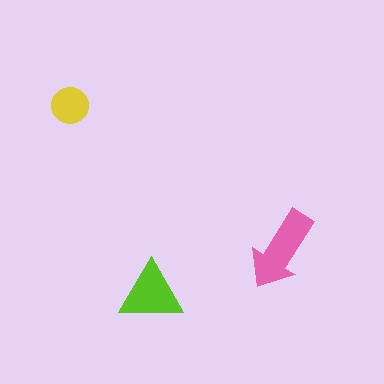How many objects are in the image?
There are 3 objects in the image.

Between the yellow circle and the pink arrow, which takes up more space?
The pink arrow.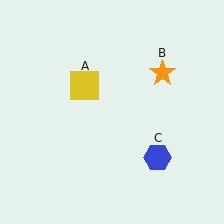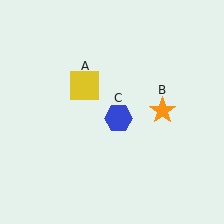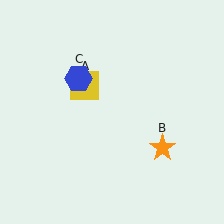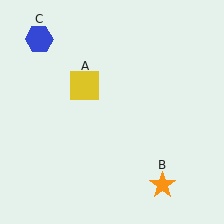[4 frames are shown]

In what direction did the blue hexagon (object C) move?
The blue hexagon (object C) moved up and to the left.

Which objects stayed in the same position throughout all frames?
Yellow square (object A) remained stationary.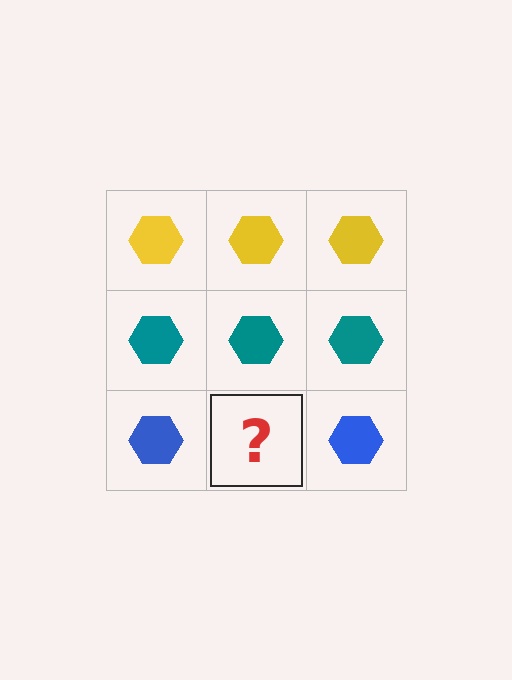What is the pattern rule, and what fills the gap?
The rule is that each row has a consistent color. The gap should be filled with a blue hexagon.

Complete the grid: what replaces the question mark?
The question mark should be replaced with a blue hexagon.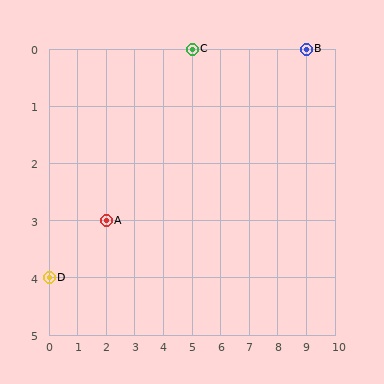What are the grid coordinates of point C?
Point C is at grid coordinates (5, 0).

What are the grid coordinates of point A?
Point A is at grid coordinates (2, 3).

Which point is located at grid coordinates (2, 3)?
Point A is at (2, 3).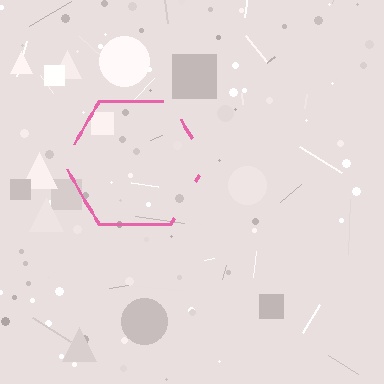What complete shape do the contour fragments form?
The contour fragments form a hexagon.